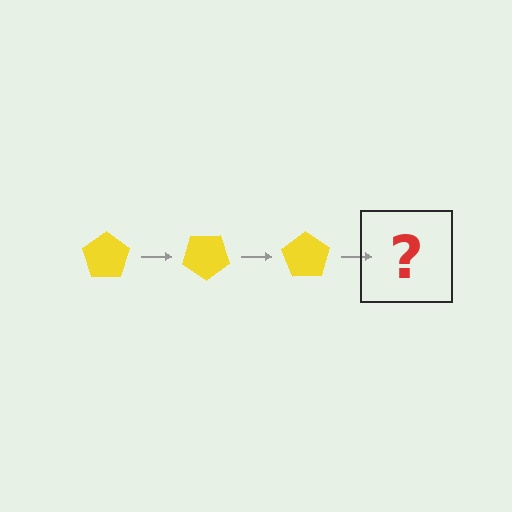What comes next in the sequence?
The next element should be a yellow pentagon rotated 105 degrees.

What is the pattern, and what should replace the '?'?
The pattern is that the pentagon rotates 35 degrees each step. The '?' should be a yellow pentagon rotated 105 degrees.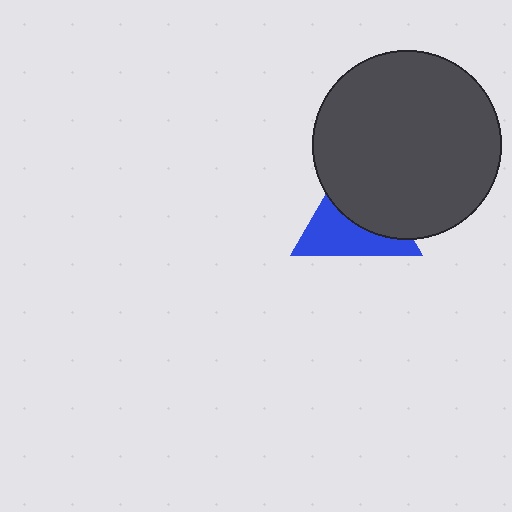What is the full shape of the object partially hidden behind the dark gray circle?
The partially hidden object is a blue triangle.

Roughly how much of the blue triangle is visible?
About half of it is visible (roughly 48%).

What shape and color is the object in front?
The object in front is a dark gray circle.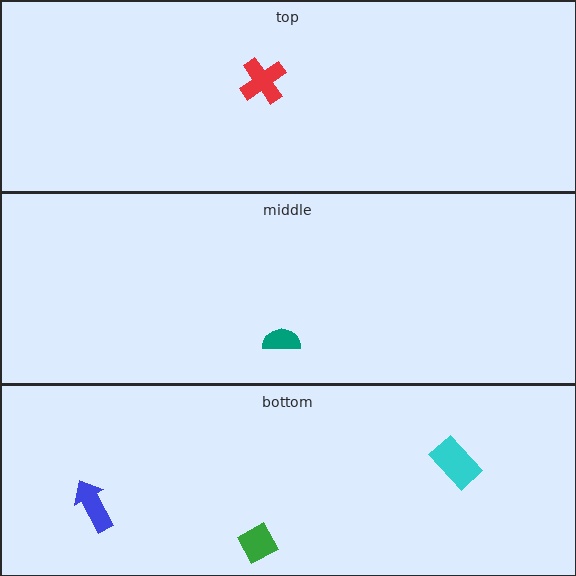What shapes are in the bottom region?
The blue arrow, the cyan rectangle, the green diamond.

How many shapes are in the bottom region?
3.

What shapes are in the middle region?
The teal semicircle.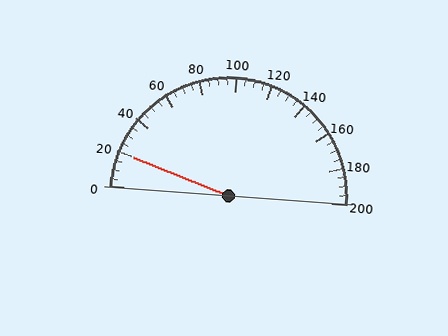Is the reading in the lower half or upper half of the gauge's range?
The reading is in the lower half of the range (0 to 200).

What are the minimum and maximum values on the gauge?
The gauge ranges from 0 to 200.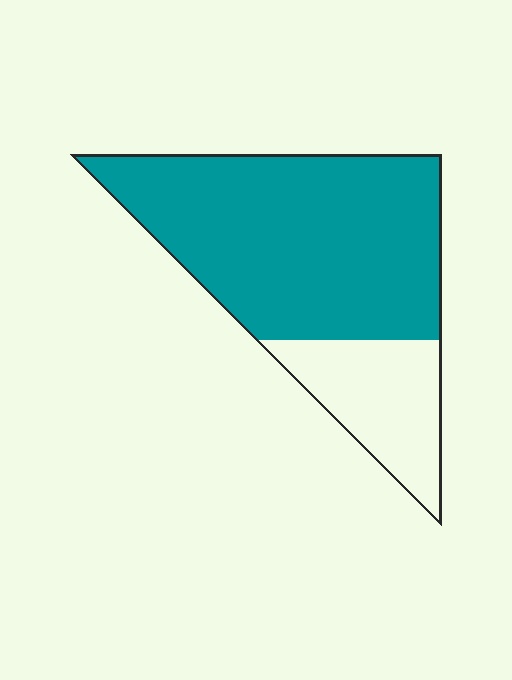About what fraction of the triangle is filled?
About three quarters (3/4).